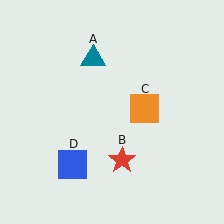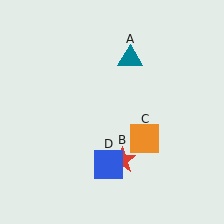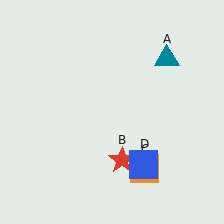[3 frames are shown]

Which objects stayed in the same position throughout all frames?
Red star (object B) remained stationary.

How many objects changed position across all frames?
3 objects changed position: teal triangle (object A), orange square (object C), blue square (object D).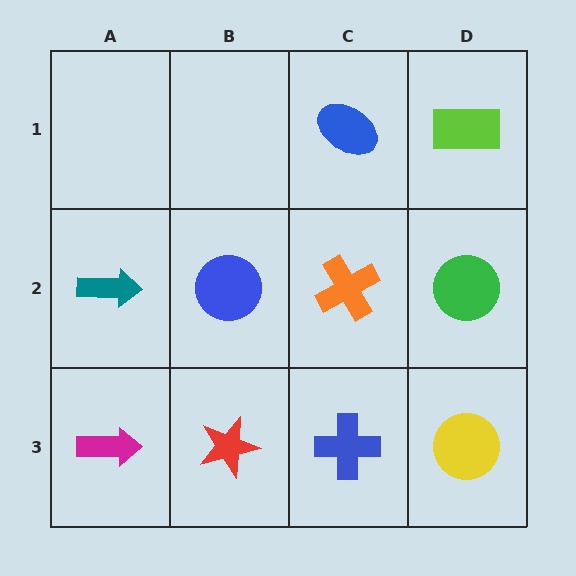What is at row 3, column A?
A magenta arrow.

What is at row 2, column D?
A green circle.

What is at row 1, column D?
A lime rectangle.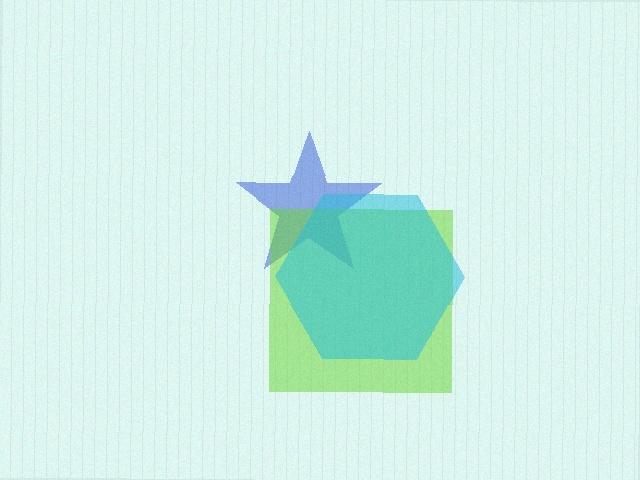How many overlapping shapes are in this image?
There are 3 overlapping shapes in the image.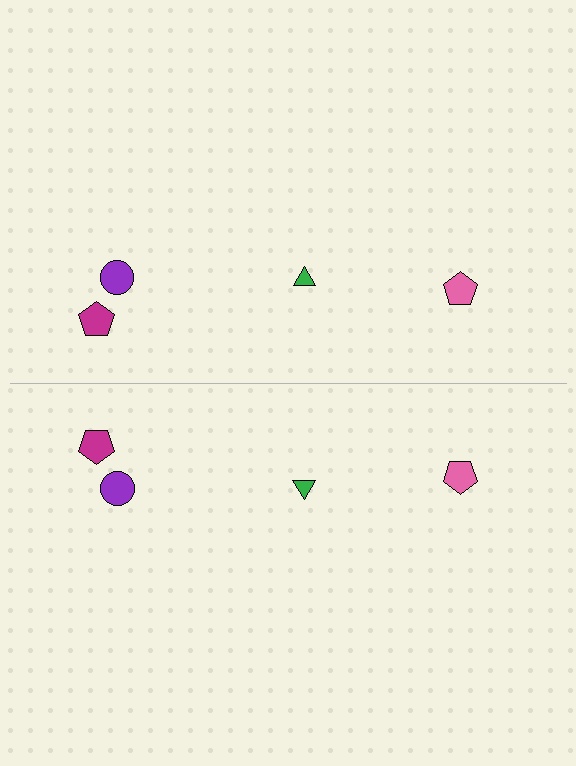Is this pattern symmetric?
Yes, this pattern has bilateral (reflection) symmetry.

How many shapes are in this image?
There are 8 shapes in this image.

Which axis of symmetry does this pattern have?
The pattern has a horizontal axis of symmetry running through the center of the image.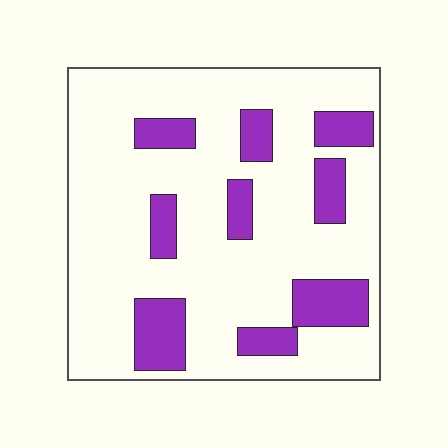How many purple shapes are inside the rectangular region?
9.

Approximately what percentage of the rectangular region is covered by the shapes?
Approximately 20%.